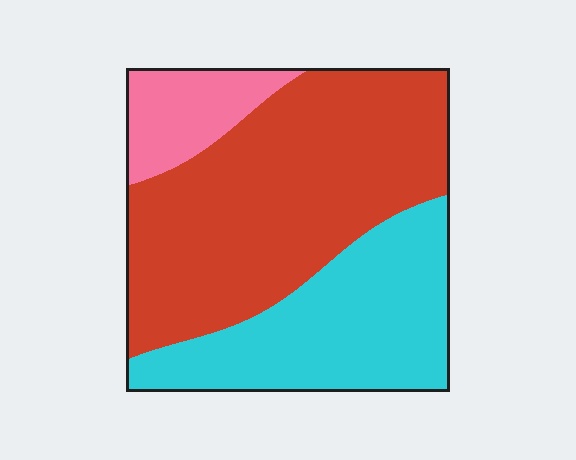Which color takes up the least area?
Pink, at roughly 10%.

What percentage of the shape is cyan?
Cyan covers 33% of the shape.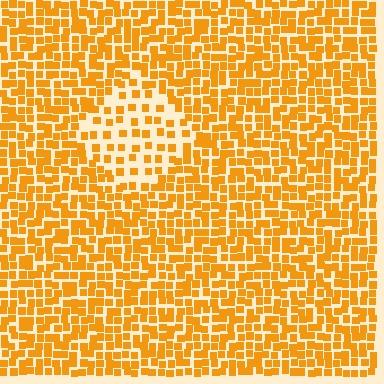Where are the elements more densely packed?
The elements are more densely packed outside the diamond boundary.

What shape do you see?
I see a diamond.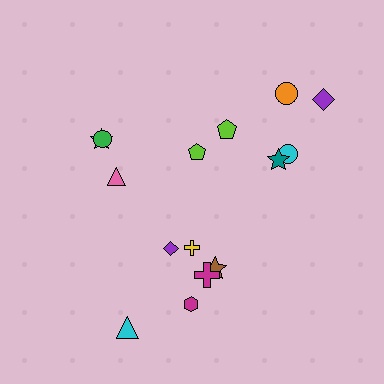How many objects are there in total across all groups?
There are 15 objects.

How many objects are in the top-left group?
There are 3 objects.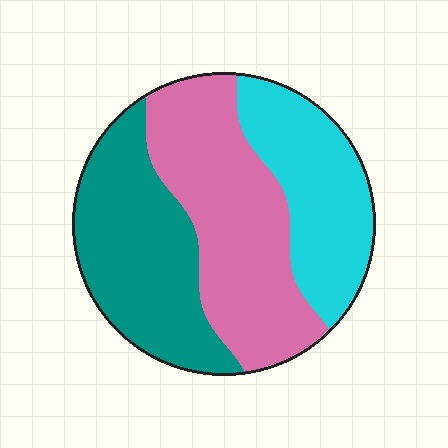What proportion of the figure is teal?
Teal takes up about one third (1/3) of the figure.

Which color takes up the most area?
Pink, at roughly 40%.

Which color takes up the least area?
Cyan, at roughly 25%.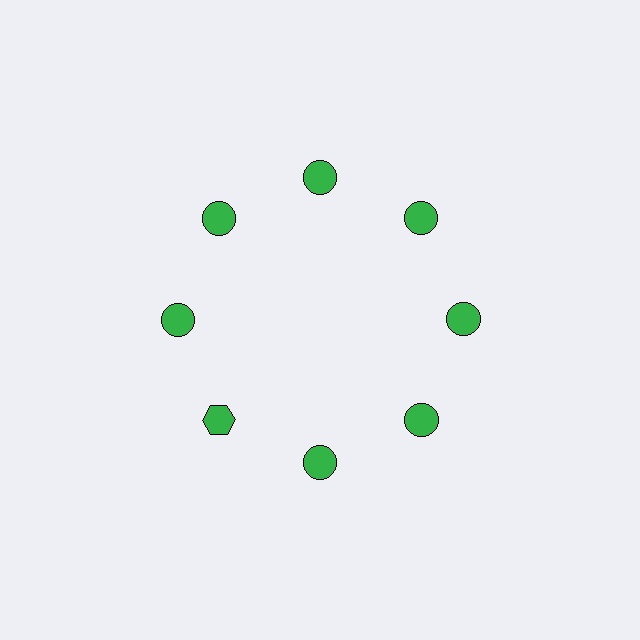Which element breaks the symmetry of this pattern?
The green hexagon at roughly the 8 o'clock position breaks the symmetry. All other shapes are green circles.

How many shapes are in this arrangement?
There are 8 shapes arranged in a ring pattern.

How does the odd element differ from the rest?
It has a different shape: hexagon instead of circle.